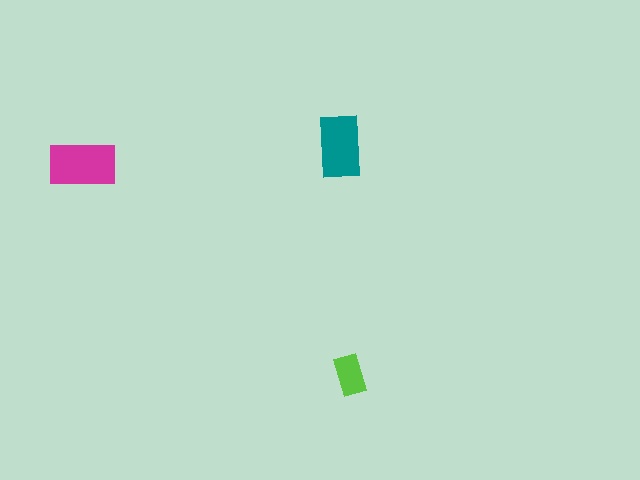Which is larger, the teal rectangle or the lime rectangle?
The teal one.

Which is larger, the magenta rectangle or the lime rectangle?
The magenta one.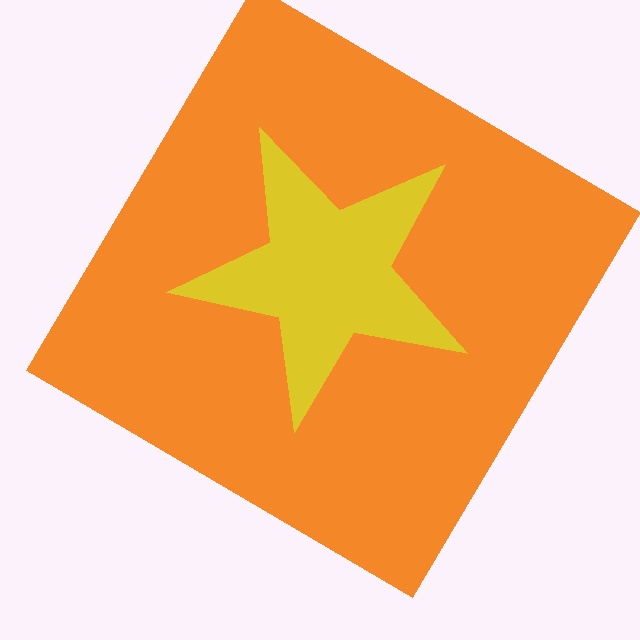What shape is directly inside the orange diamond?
The yellow star.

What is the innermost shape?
The yellow star.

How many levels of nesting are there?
2.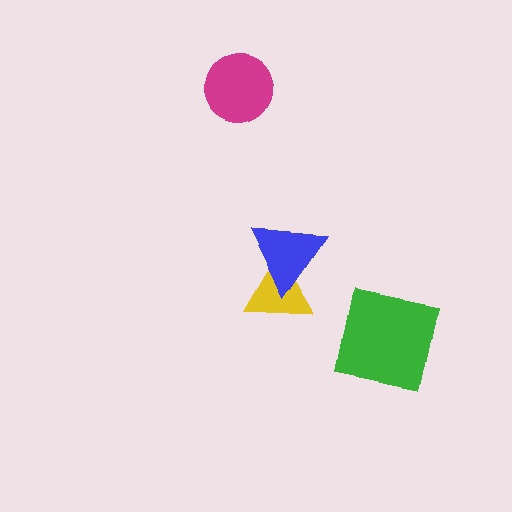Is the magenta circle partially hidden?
No, no other shape covers it.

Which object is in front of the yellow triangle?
The blue triangle is in front of the yellow triangle.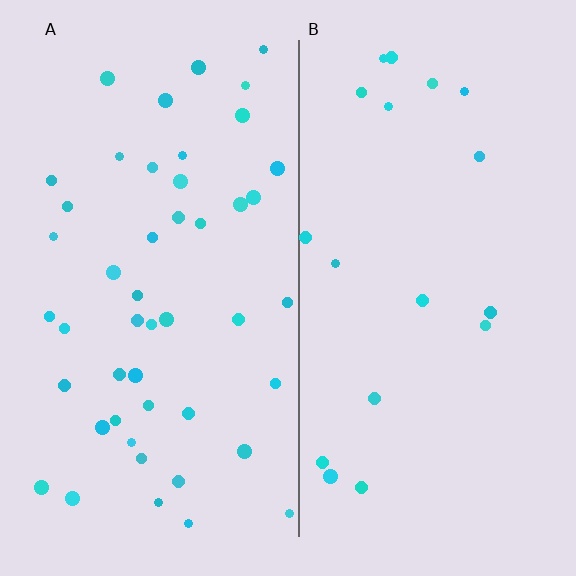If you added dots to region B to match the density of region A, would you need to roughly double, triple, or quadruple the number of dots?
Approximately triple.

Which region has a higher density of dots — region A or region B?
A (the left).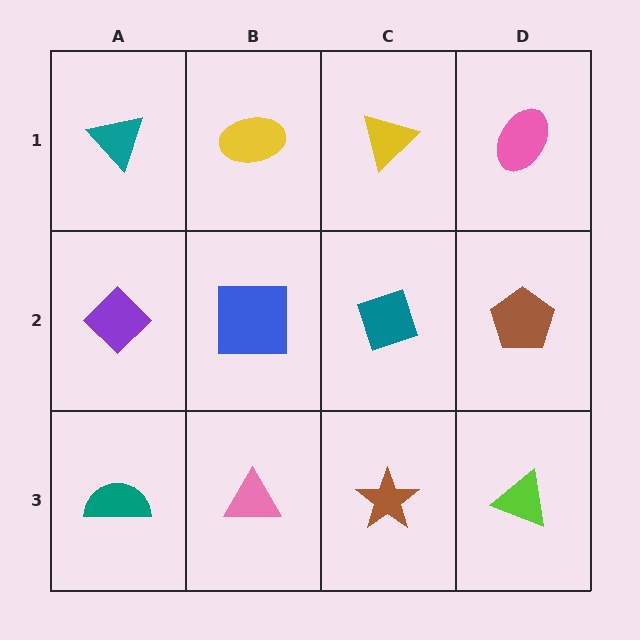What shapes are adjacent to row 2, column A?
A teal triangle (row 1, column A), a teal semicircle (row 3, column A), a blue square (row 2, column B).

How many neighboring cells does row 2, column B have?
4.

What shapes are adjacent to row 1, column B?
A blue square (row 2, column B), a teal triangle (row 1, column A), a yellow triangle (row 1, column C).